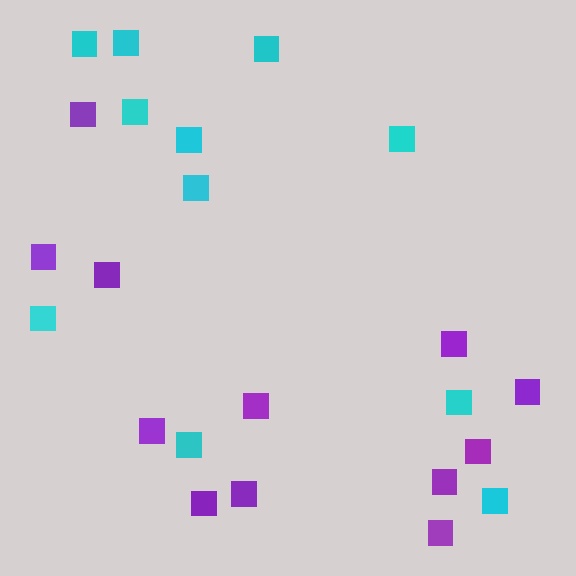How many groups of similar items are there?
There are 2 groups: one group of cyan squares (11) and one group of purple squares (12).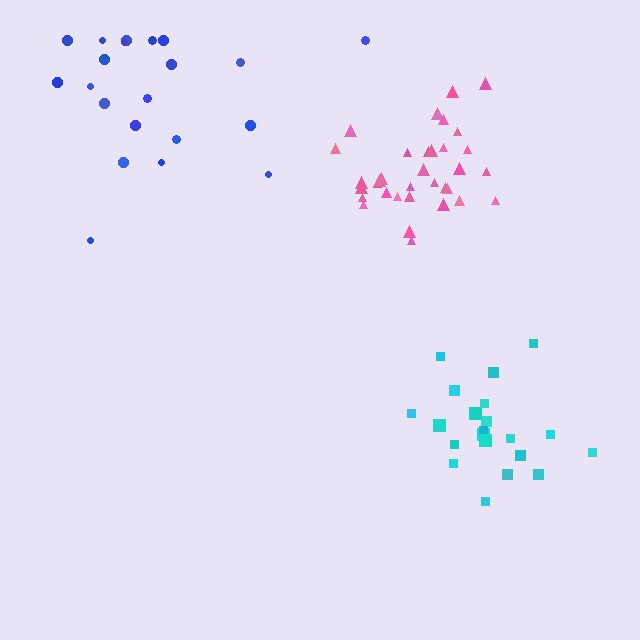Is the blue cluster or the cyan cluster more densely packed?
Cyan.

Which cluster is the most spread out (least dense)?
Blue.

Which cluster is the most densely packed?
Pink.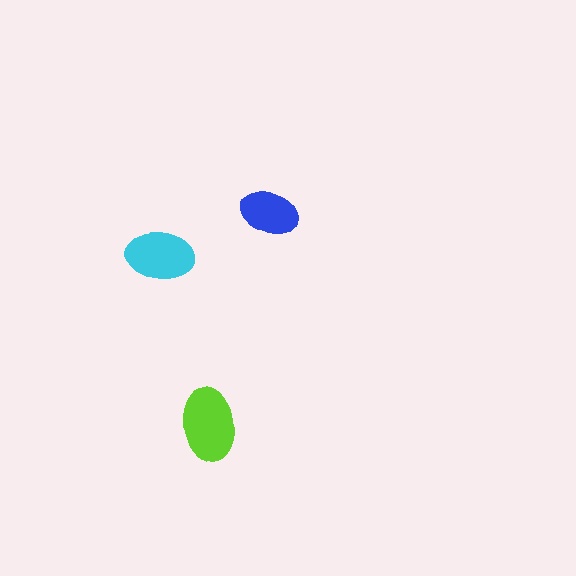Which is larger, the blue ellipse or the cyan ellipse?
The cyan one.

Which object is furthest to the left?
The cyan ellipse is leftmost.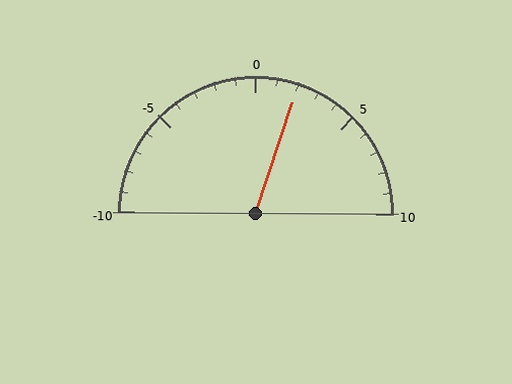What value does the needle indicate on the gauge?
The needle indicates approximately 2.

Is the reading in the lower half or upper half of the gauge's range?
The reading is in the upper half of the range (-10 to 10).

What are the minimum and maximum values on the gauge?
The gauge ranges from -10 to 10.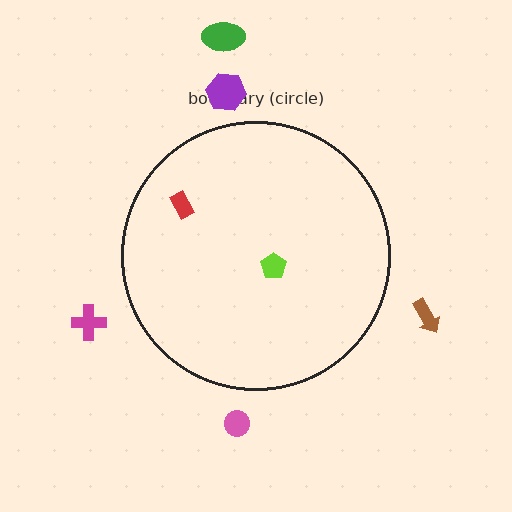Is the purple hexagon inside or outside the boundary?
Outside.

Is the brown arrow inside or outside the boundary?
Outside.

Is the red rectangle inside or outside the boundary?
Inside.